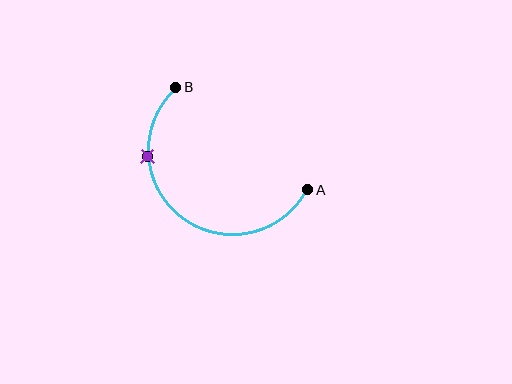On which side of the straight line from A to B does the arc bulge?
The arc bulges below and to the left of the straight line connecting A and B.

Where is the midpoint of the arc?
The arc midpoint is the point on the curve farthest from the straight line joining A and B. It sits below and to the left of that line.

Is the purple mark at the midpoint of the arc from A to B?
No. The purple mark lies on the arc but is closer to endpoint B. The arc midpoint would be at the point on the curve equidistant along the arc from both A and B.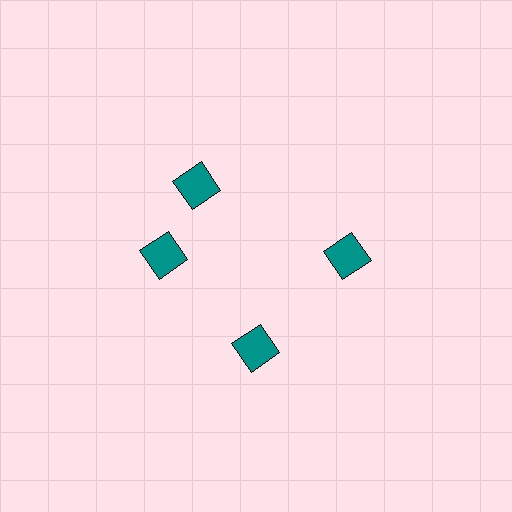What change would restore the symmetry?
The symmetry would be restored by rotating it back into even spacing with its neighbors so that all 4 diamonds sit at equal angles and equal distance from the center.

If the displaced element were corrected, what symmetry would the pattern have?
It would have 4-fold rotational symmetry — the pattern would map onto itself every 90 degrees.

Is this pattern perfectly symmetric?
No. The 4 teal diamonds are arranged in a ring, but one element near the 12 o'clock position is rotated out of alignment along the ring, breaking the 4-fold rotational symmetry.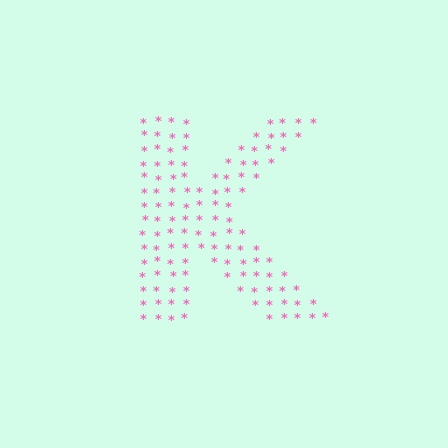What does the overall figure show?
The overall figure shows the letter K.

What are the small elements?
The small elements are asterisks.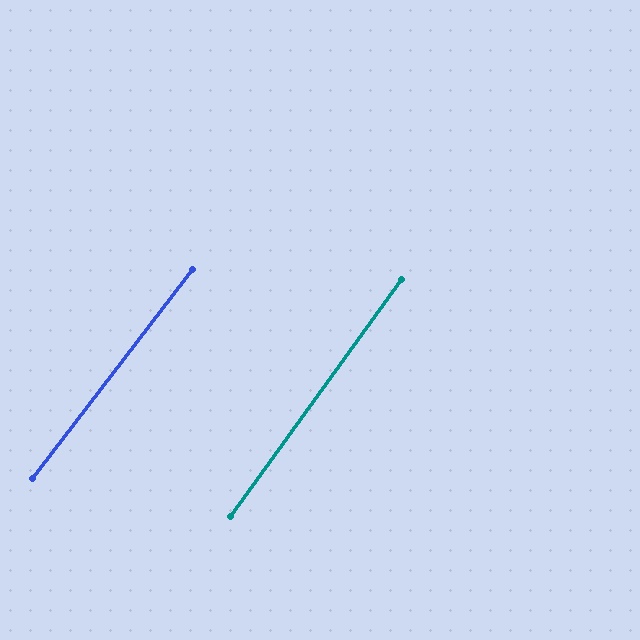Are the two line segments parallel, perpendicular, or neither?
Parallel — their directions differ by only 1.5°.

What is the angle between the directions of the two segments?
Approximately 2 degrees.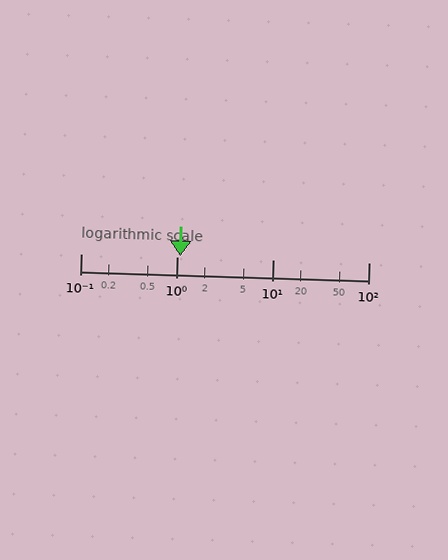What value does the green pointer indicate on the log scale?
The pointer indicates approximately 1.1.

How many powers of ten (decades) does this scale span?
The scale spans 3 decades, from 0.1 to 100.